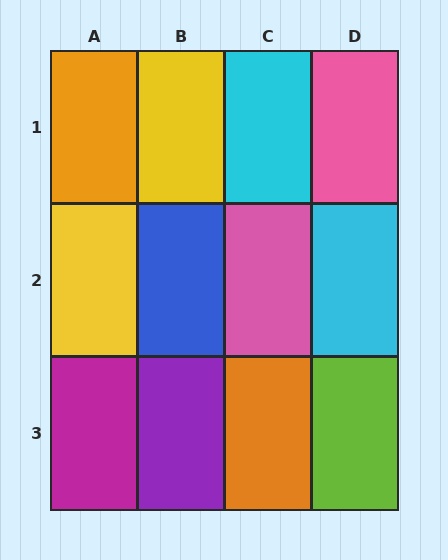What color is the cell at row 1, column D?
Pink.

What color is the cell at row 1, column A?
Orange.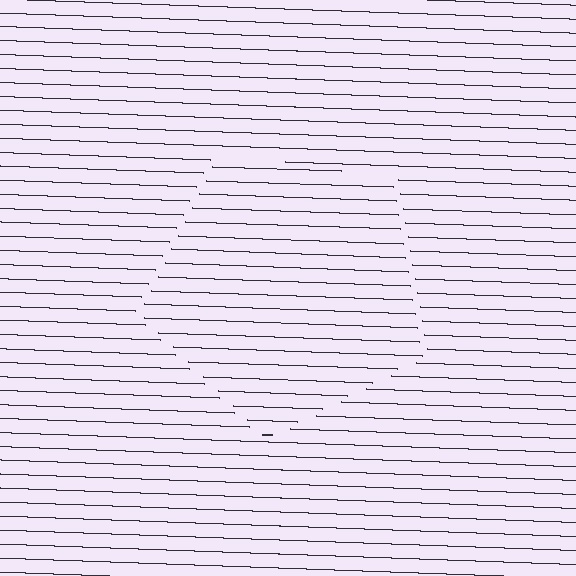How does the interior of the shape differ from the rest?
The interior of the shape contains the same grating, shifted by half a period — the contour is defined by the phase discontinuity where line-ends from the inner and outer gratings abut.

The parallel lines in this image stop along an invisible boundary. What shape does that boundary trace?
An illusory pentagon. The interior of the shape contains the same grating, shifted by half a period — the contour is defined by the phase discontinuity where line-ends from the inner and outer gratings abut.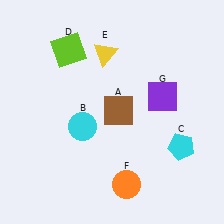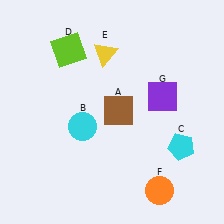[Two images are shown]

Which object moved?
The orange circle (F) moved right.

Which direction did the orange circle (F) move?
The orange circle (F) moved right.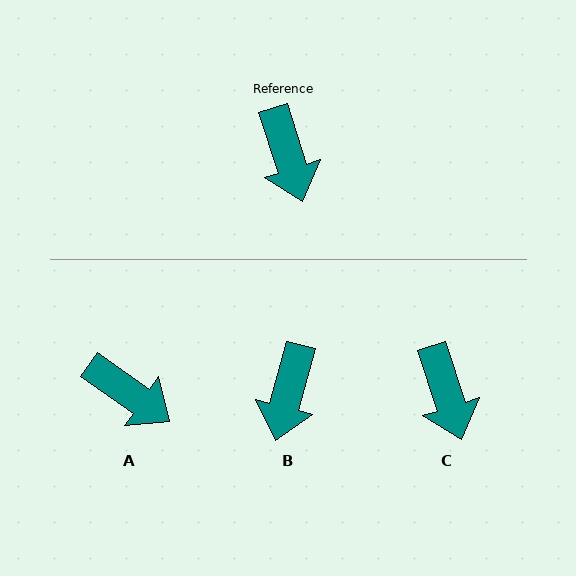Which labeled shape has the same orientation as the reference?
C.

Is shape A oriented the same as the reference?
No, it is off by about 37 degrees.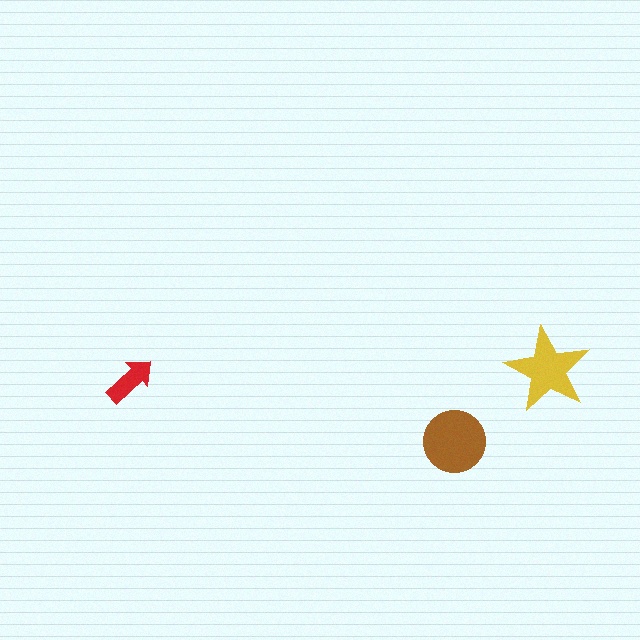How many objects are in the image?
There are 3 objects in the image.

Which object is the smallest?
The red arrow.